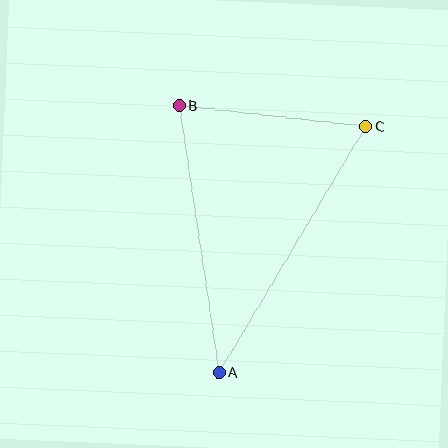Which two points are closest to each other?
Points B and C are closest to each other.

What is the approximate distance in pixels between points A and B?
The distance between A and B is approximately 270 pixels.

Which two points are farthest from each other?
Points A and C are farthest from each other.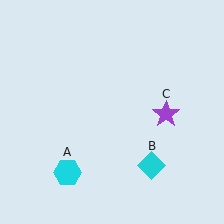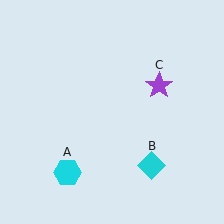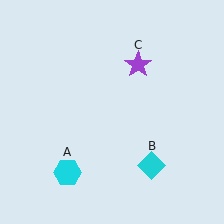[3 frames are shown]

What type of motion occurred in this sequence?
The purple star (object C) rotated counterclockwise around the center of the scene.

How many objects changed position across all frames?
1 object changed position: purple star (object C).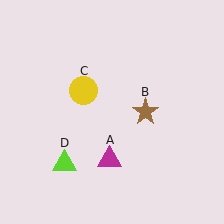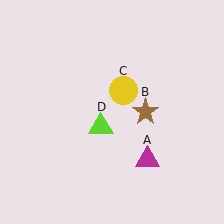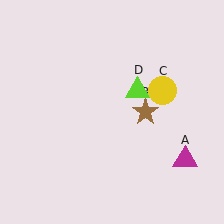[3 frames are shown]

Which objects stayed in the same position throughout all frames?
Brown star (object B) remained stationary.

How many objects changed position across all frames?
3 objects changed position: magenta triangle (object A), yellow circle (object C), lime triangle (object D).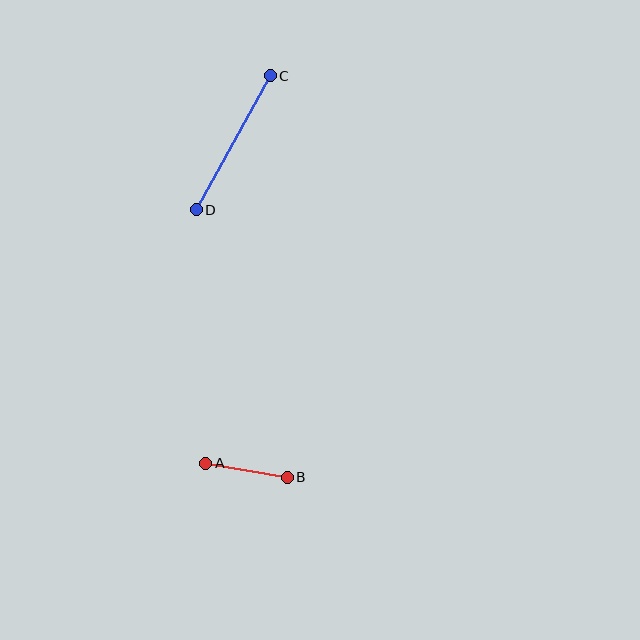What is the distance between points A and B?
The distance is approximately 83 pixels.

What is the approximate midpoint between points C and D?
The midpoint is at approximately (233, 143) pixels.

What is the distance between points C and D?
The distance is approximately 153 pixels.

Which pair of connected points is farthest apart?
Points C and D are farthest apart.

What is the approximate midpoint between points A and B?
The midpoint is at approximately (246, 470) pixels.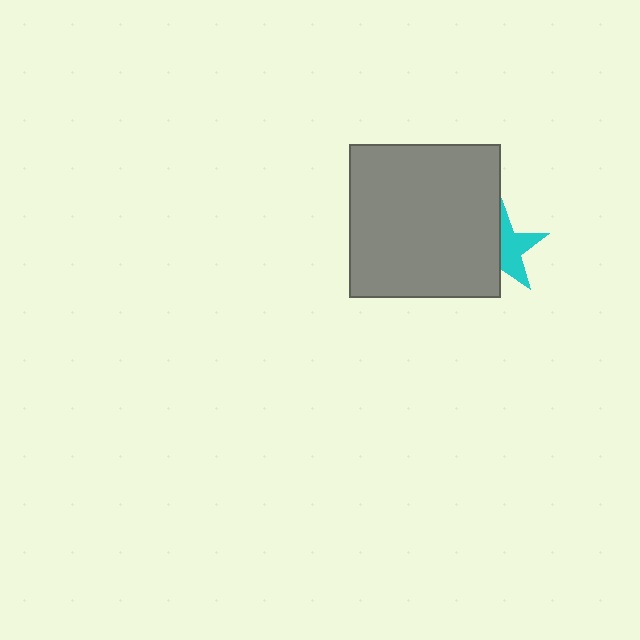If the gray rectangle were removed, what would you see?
You would see the complete cyan star.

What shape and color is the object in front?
The object in front is a gray rectangle.